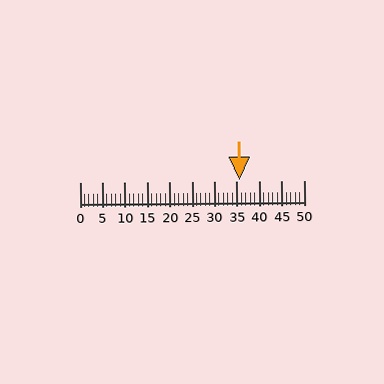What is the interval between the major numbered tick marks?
The major tick marks are spaced 5 units apart.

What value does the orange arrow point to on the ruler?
The orange arrow points to approximately 36.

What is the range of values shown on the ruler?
The ruler shows values from 0 to 50.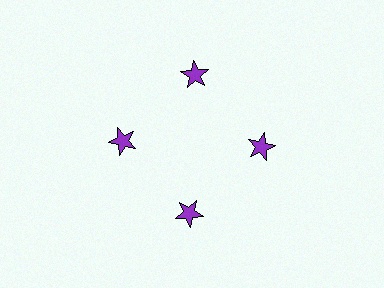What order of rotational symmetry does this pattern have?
This pattern has 4-fold rotational symmetry.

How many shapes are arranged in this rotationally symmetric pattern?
There are 4 shapes, arranged in 4 groups of 1.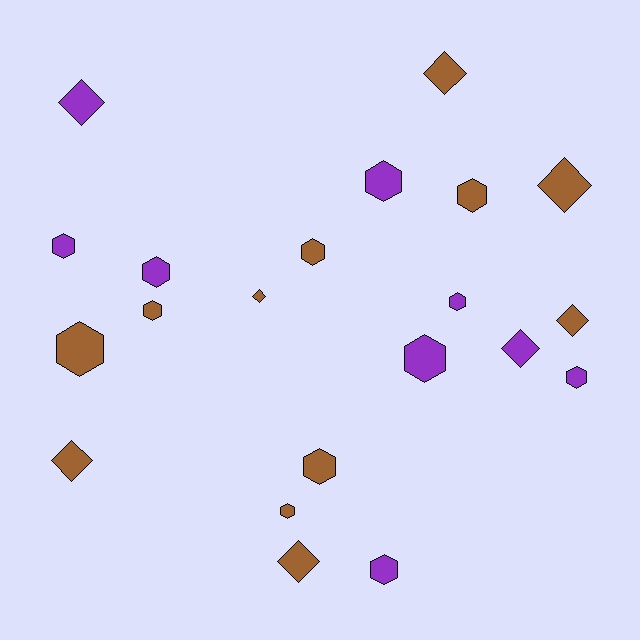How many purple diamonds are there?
There are 2 purple diamonds.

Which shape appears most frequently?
Hexagon, with 13 objects.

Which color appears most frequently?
Brown, with 12 objects.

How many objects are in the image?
There are 21 objects.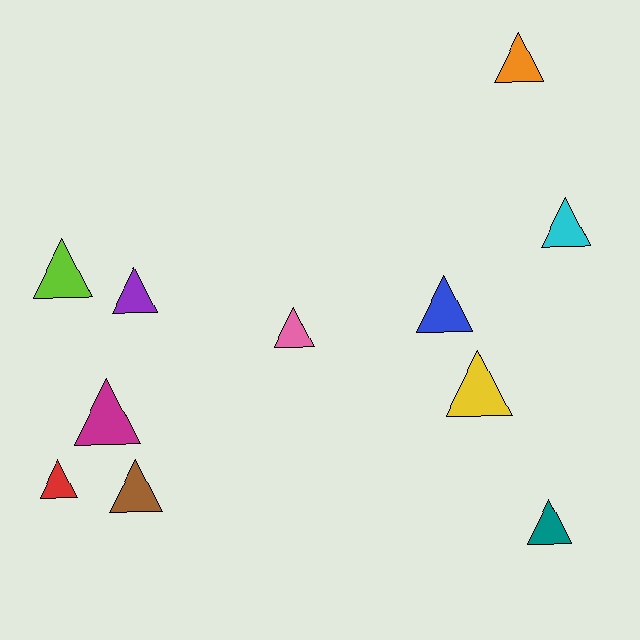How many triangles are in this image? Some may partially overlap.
There are 11 triangles.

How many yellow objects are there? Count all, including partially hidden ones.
There is 1 yellow object.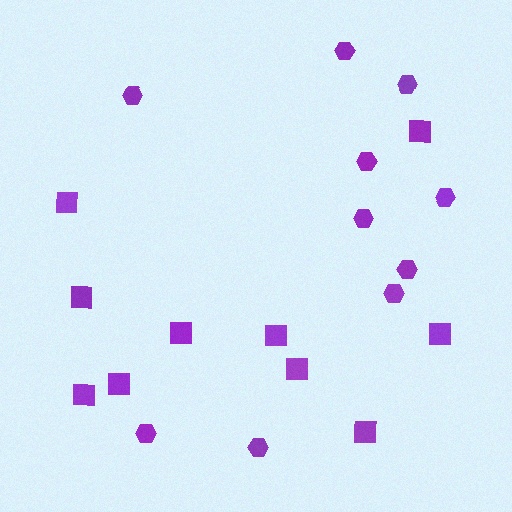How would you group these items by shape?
There are 2 groups: one group of hexagons (10) and one group of squares (10).